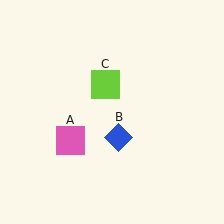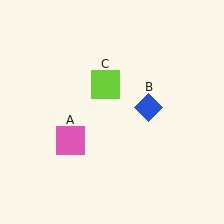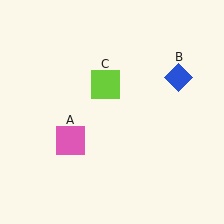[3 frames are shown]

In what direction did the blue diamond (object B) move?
The blue diamond (object B) moved up and to the right.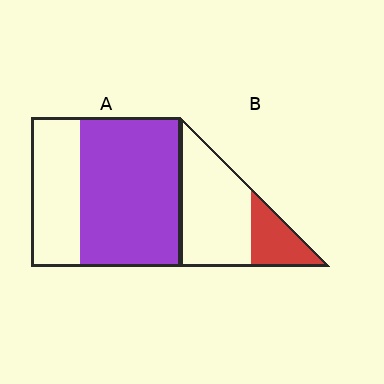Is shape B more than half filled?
No.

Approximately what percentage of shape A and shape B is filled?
A is approximately 65% and B is approximately 30%.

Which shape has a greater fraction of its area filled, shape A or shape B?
Shape A.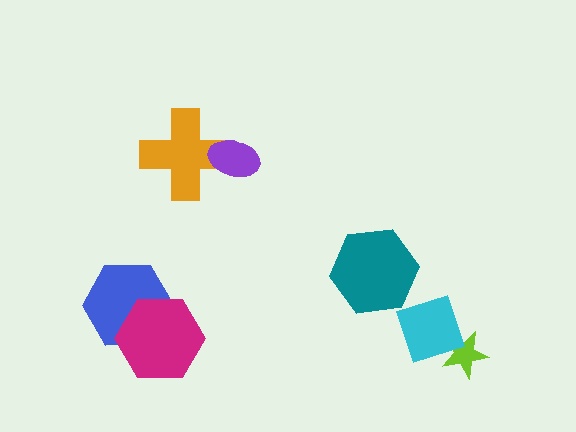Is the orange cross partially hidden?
Yes, it is partially covered by another shape.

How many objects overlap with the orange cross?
1 object overlaps with the orange cross.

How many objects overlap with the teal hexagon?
0 objects overlap with the teal hexagon.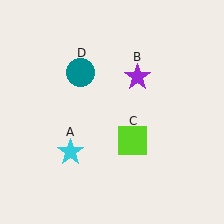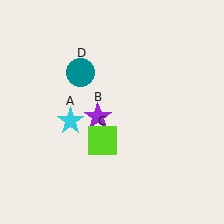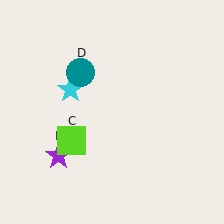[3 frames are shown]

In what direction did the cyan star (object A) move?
The cyan star (object A) moved up.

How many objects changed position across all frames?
3 objects changed position: cyan star (object A), purple star (object B), lime square (object C).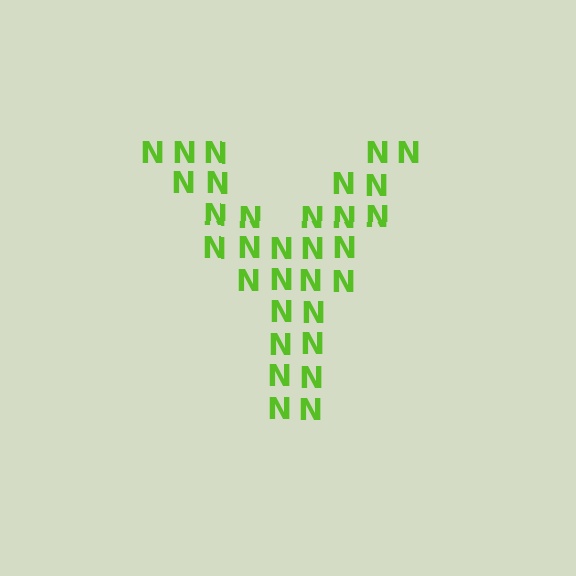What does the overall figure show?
The overall figure shows the letter Y.